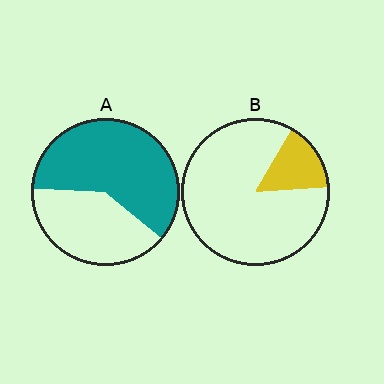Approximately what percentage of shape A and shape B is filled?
A is approximately 60% and B is approximately 15%.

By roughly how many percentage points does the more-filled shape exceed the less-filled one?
By roughly 45 percentage points (A over B).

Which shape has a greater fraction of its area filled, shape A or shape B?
Shape A.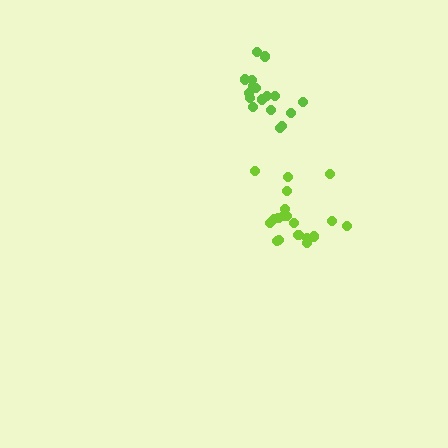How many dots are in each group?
Group 1: 19 dots, Group 2: 17 dots (36 total).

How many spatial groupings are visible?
There are 2 spatial groupings.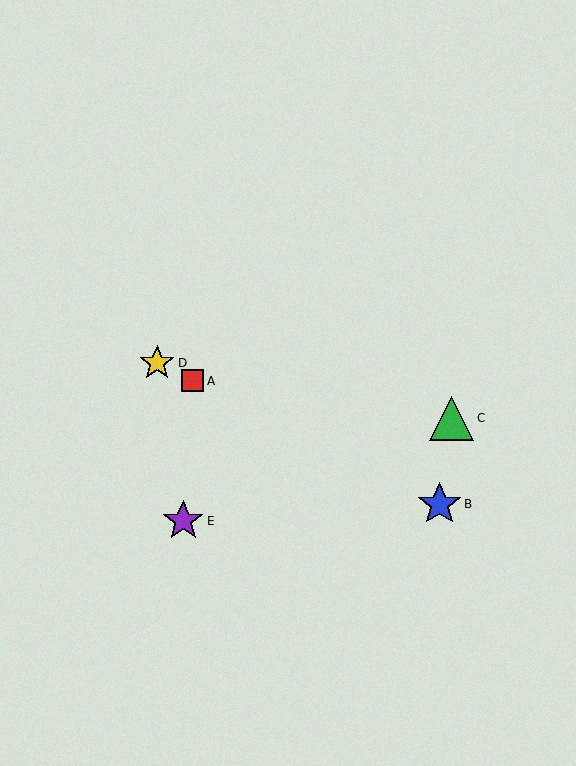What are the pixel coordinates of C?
Object C is at (452, 418).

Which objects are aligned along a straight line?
Objects A, B, D are aligned along a straight line.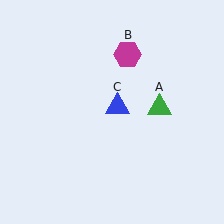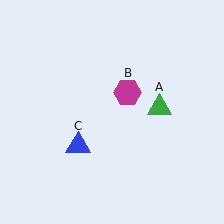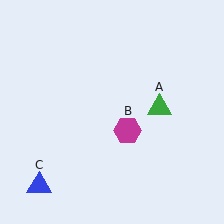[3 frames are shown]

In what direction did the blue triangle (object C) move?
The blue triangle (object C) moved down and to the left.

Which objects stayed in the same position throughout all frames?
Green triangle (object A) remained stationary.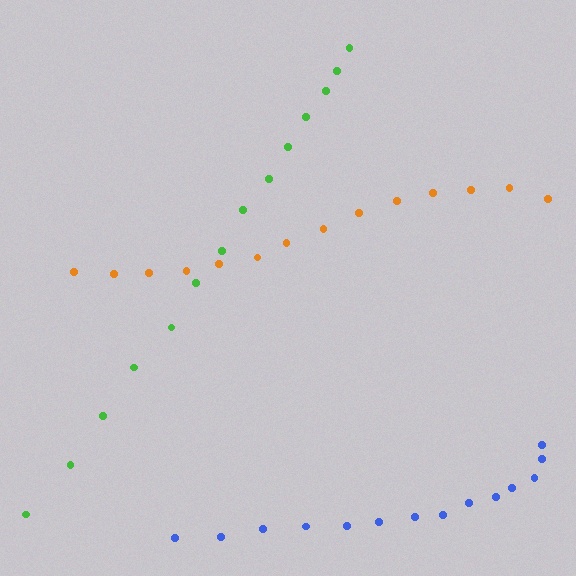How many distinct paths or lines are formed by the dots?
There are 3 distinct paths.